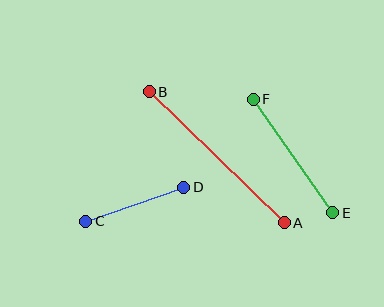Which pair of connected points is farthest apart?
Points A and B are farthest apart.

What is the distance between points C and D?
The distance is approximately 104 pixels.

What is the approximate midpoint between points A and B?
The midpoint is at approximately (217, 157) pixels.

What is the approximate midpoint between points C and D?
The midpoint is at approximately (135, 204) pixels.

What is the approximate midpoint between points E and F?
The midpoint is at approximately (293, 156) pixels.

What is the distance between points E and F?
The distance is approximately 139 pixels.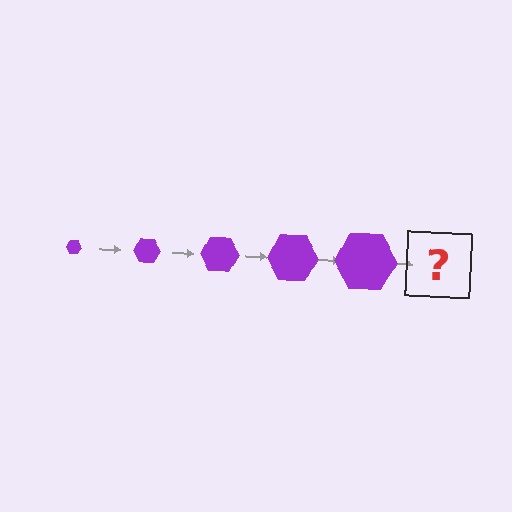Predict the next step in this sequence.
The next step is a purple hexagon, larger than the previous one.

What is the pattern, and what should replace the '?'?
The pattern is that the hexagon gets progressively larger each step. The '?' should be a purple hexagon, larger than the previous one.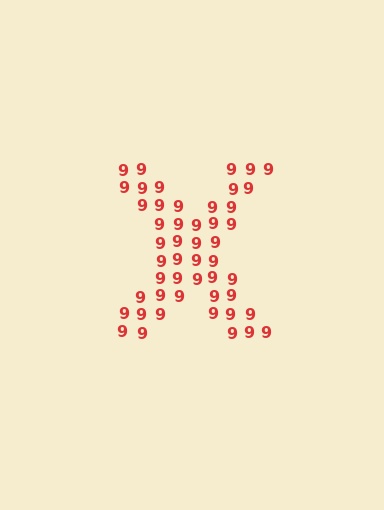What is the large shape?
The large shape is the letter X.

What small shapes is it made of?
It is made of small digit 9's.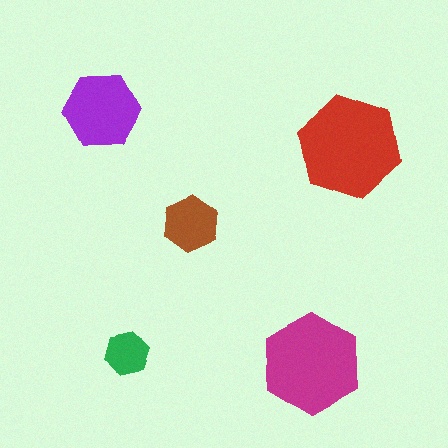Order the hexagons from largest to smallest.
the red one, the magenta one, the purple one, the brown one, the green one.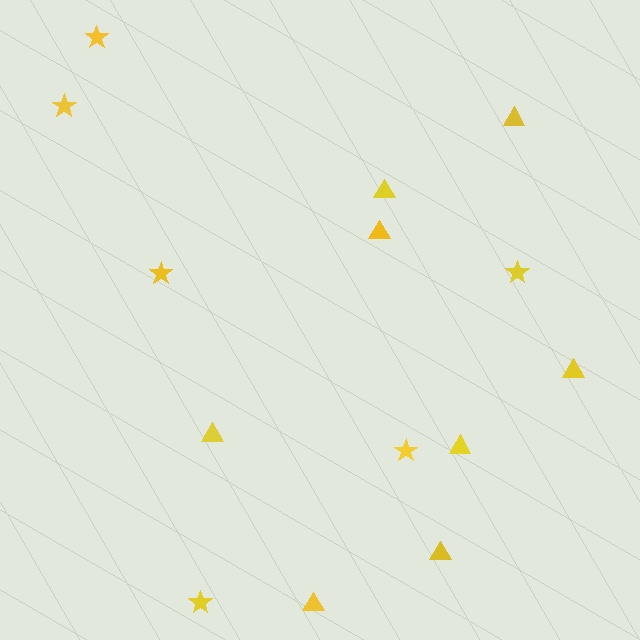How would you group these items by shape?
There are 2 groups: one group of stars (6) and one group of triangles (8).